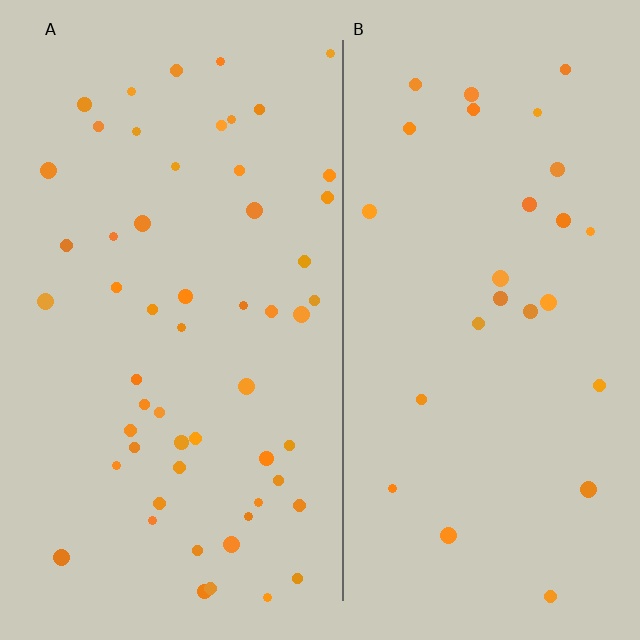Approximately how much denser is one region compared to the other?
Approximately 2.1× — region A over region B.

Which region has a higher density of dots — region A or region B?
A (the left).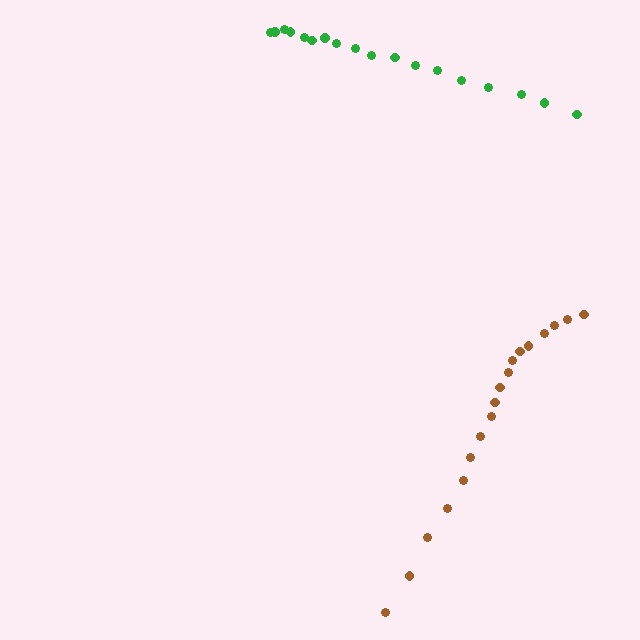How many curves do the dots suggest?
There are 2 distinct paths.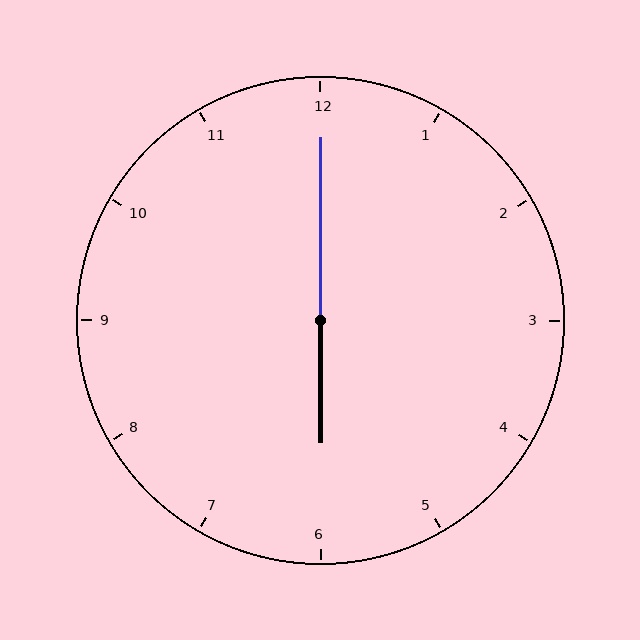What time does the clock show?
6:00.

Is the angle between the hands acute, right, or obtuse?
It is obtuse.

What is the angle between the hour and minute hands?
Approximately 180 degrees.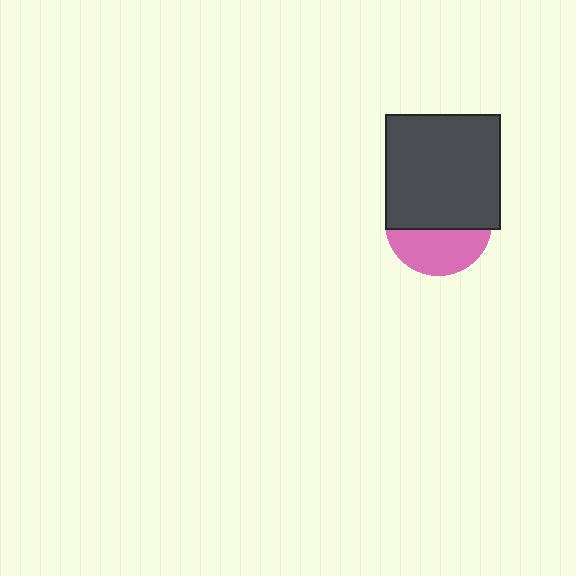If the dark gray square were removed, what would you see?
You would see the complete pink circle.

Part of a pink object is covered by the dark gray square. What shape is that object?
It is a circle.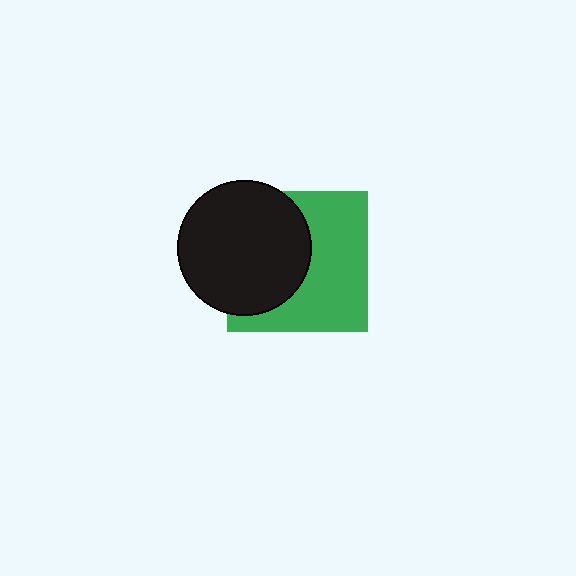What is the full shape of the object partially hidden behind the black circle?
The partially hidden object is a green square.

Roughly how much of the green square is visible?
About half of it is visible (roughly 54%).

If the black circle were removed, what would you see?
You would see the complete green square.